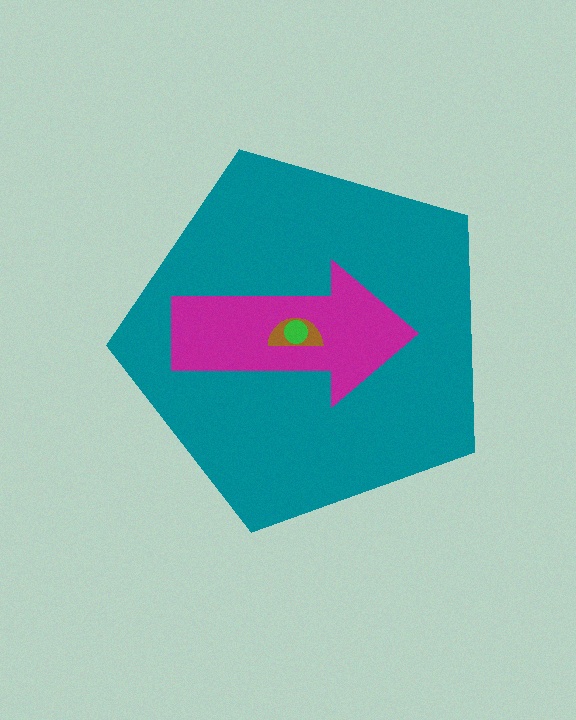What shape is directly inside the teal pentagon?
The magenta arrow.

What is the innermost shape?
The green circle.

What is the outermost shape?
The teal pentagon.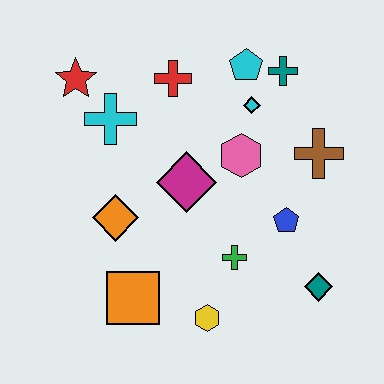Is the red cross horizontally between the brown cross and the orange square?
Yes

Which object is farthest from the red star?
The teal diamond is farthest from the red star.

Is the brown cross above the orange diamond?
Yes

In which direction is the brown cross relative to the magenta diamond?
The brown cross is to the right of the magenta diamond.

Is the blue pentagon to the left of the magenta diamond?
No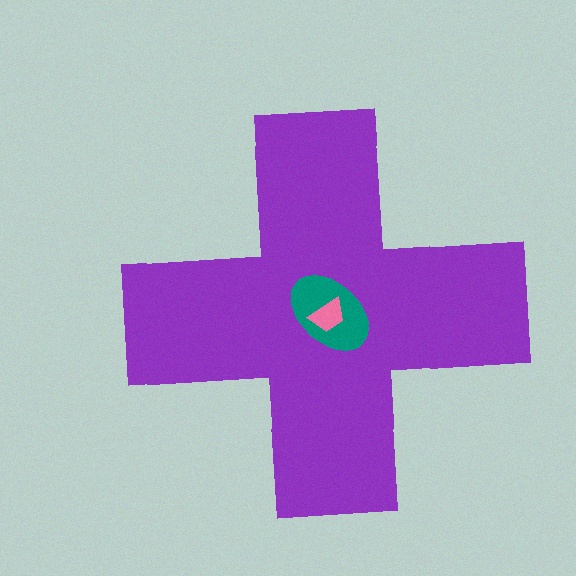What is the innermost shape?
The pink trapezoid.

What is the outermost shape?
The purple cross.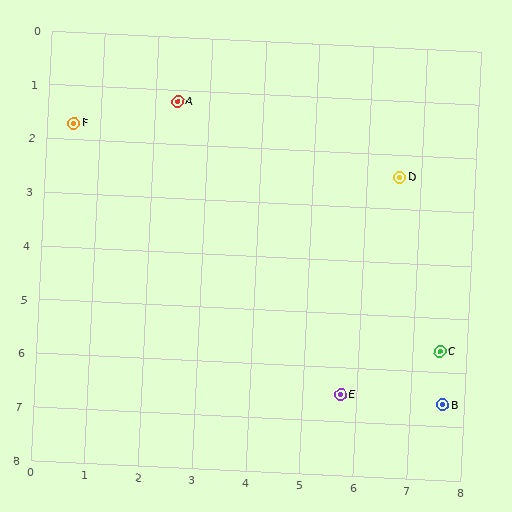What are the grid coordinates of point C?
Point C is at approximately (7.5, 5.6).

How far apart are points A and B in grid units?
Points A and B are about 7.5 grid units apart.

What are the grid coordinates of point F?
Point F is at approximately (0.5, 1.7).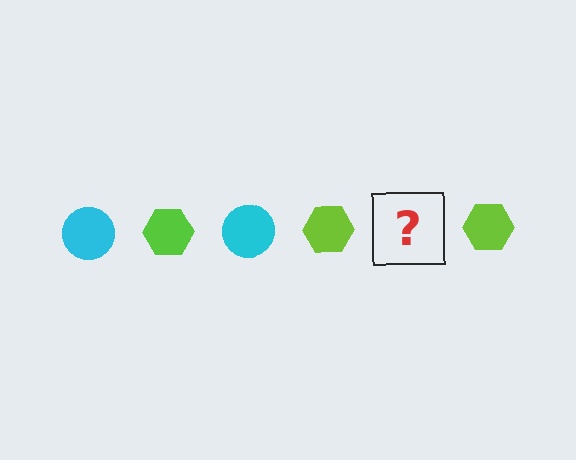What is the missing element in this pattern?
The missing element is a cyan circle.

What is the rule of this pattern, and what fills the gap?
The rule is that the pattern alternates between cyan circle and lime hexagon. The gap should be filled with a cyan circle.